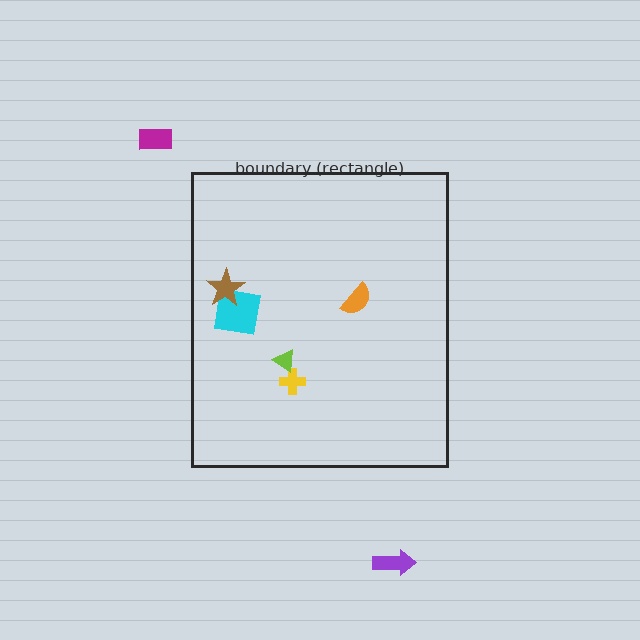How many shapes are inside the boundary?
5 inside, 2 outside.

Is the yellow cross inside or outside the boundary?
Inside.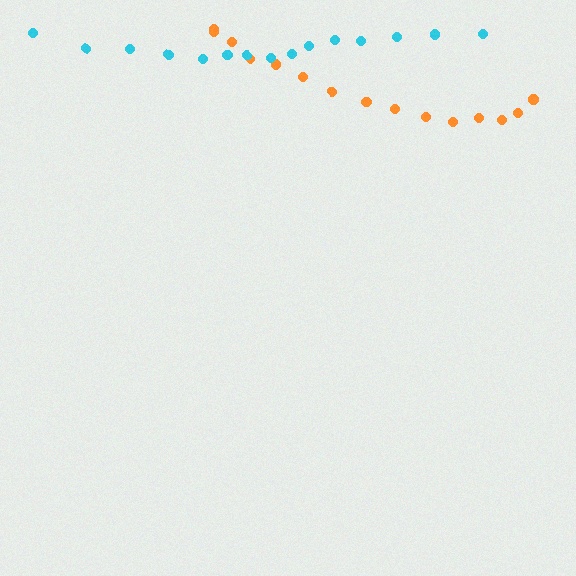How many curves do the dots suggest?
There are 2 distinct paths.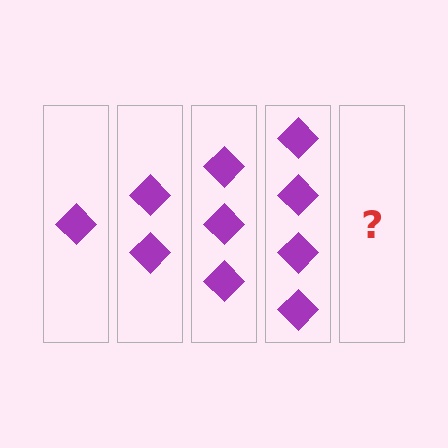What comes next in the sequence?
The next element should be 5 diamonds.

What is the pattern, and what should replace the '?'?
The pattern is that each step adds one more diamond. The '?' should be 5 diamonds.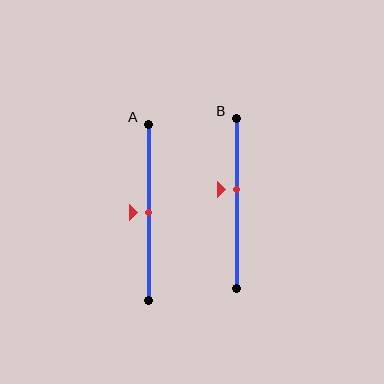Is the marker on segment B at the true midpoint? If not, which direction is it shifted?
No, the marker on segment B is shifted upward by about 8% of the segment length.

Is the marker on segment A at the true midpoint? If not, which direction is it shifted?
Yes, the marker on segment A is at the true midpoint.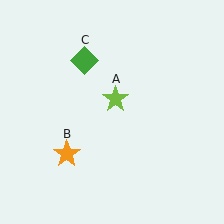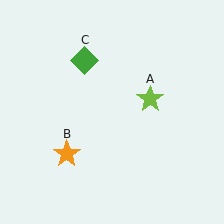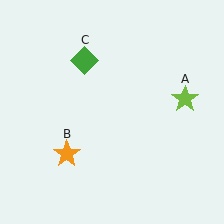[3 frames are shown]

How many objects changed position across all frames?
1 object changed position: lime star (object A).